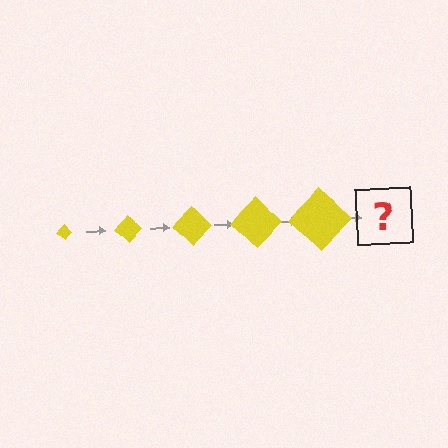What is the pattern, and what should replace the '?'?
The pattern is that the diamond gets progressively larger each step. The '?' should be a yellow diamond, larger than the previous one.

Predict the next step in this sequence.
The next step is a yellow diamond, larger than the previous one.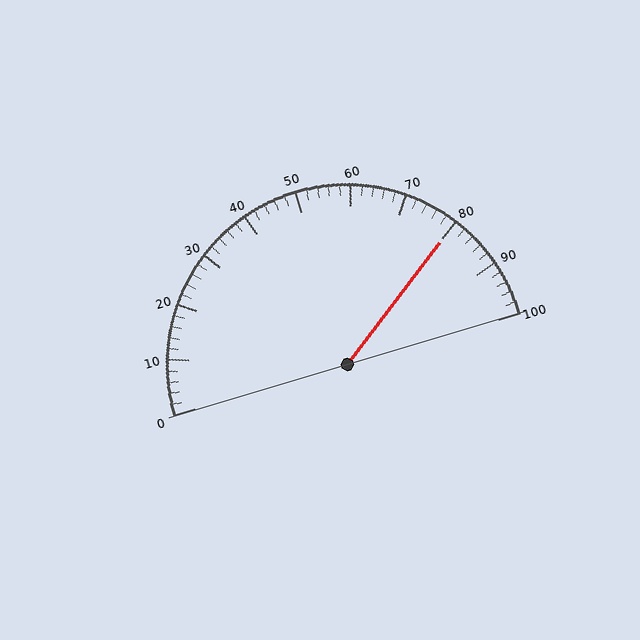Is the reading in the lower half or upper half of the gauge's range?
The reading is in the upper half of the range (0 to 100).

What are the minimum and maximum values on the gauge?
The gauge ranges from 0 to 100.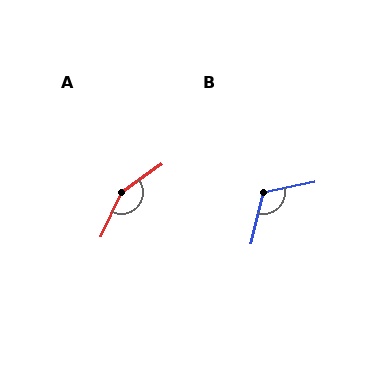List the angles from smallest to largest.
B (115°), A (150°).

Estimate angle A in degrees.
Approximately 150 degrees.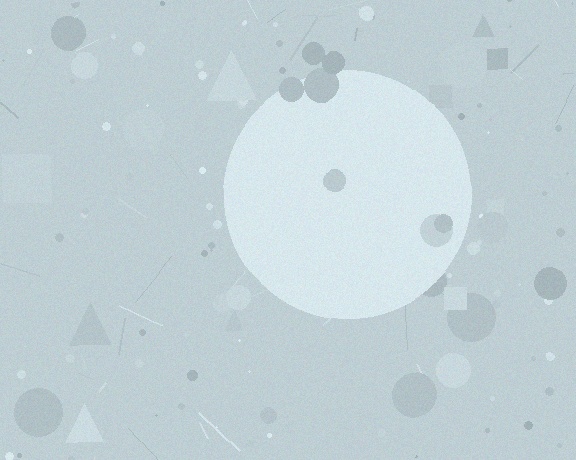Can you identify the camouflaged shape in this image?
The camouflaged shape is a circle.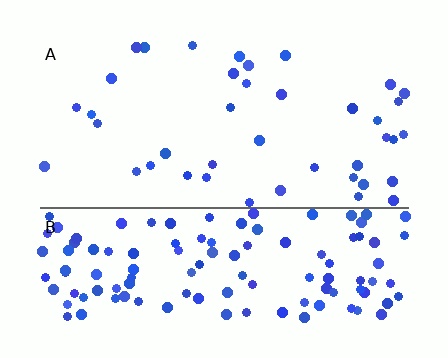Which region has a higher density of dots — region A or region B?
B (the bottom).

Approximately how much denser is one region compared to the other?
Approximately 3.3× — region B over region A.